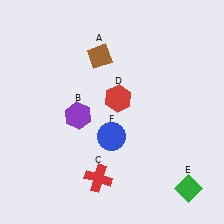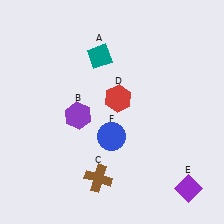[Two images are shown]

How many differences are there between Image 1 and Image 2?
There are 3 differences between the two images.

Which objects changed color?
A changed from brown to teal. C changed from red to brown. E changed from green to purple.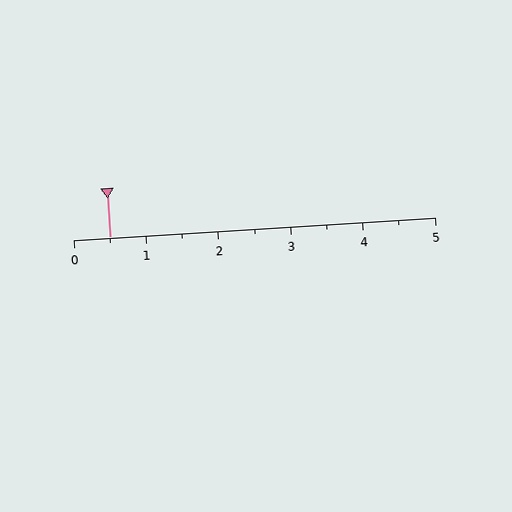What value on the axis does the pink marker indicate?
The marker indicates approximately 0.5.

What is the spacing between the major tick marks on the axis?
The major ticks are spaced 1 apart.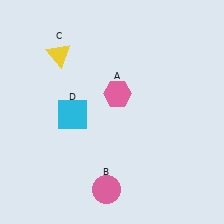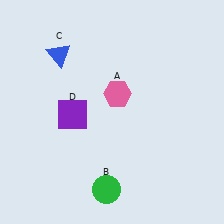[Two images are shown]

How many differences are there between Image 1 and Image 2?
There are 3 differences between the two images.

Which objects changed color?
B changed from pink to green. C changed from yellow to blue. D changed from cyan to purple.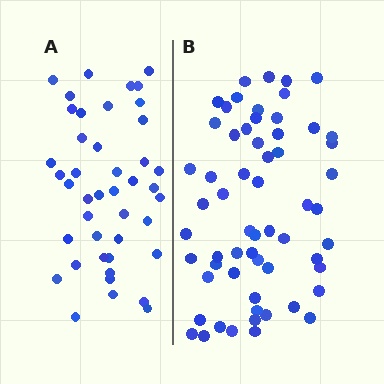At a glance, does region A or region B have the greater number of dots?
Region B (the right region) has more dots.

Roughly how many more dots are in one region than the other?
Region B has approximately 15 more dots than region A.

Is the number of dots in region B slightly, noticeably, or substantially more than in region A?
Region B has noticeably more, but not dramatically so. The ratio is roughly 1.4 to 1.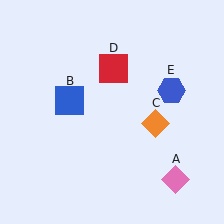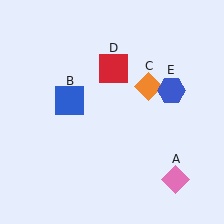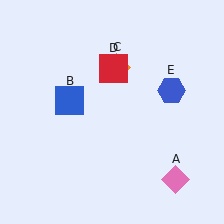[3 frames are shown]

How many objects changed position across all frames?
1 object changed position: orange diamond (object C).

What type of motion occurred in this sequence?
The orange diamond (object C) rotated counterclockwise around the center of the scene.